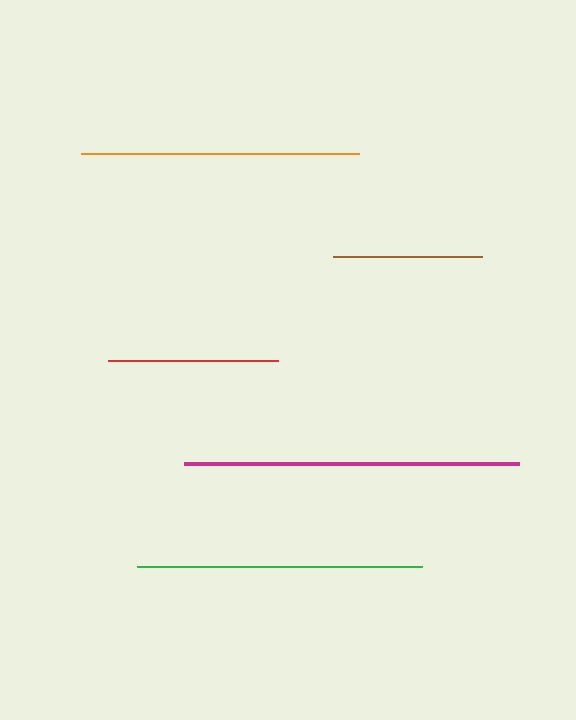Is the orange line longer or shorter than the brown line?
The orange line is longer than the brown line.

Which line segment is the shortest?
The brown line is the shortest at approximately 149 pixels.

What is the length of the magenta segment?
The magenta segment is approximately 335 pixels long.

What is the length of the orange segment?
The orange segment is approximately 277 pixels long.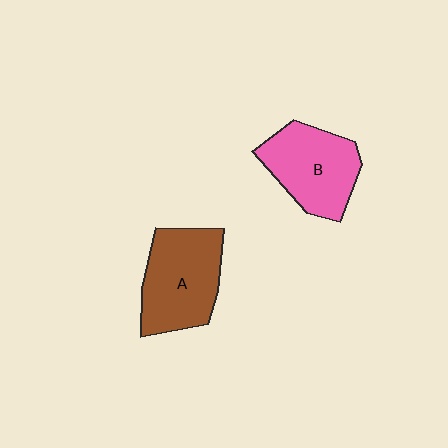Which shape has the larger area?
Shape A (brown).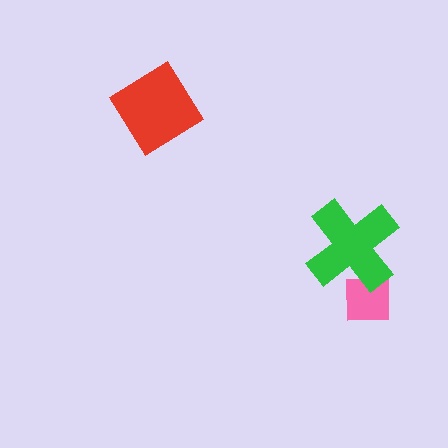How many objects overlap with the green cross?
1 object overlaps with the green cross.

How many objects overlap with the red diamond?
0 objects overlap with the red diamond.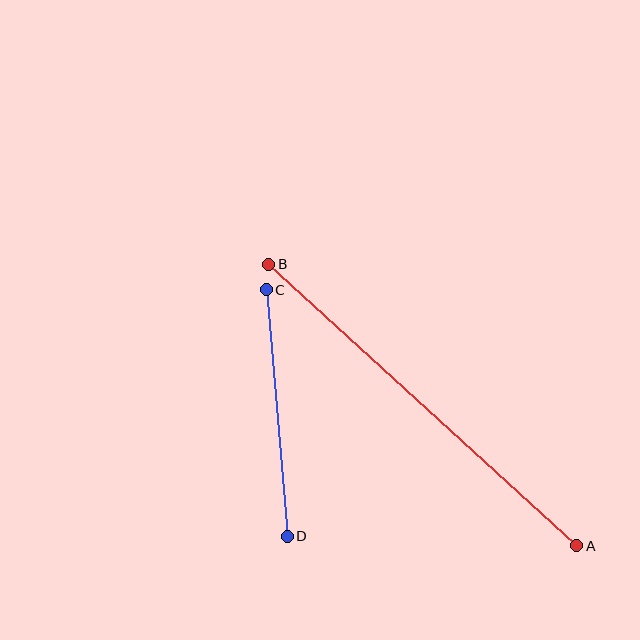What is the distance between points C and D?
The distance is approximately 248 pixels.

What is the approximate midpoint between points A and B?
The midpoint is at approximately (423, 405) pixels.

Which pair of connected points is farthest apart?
Points A and B are farthest apart.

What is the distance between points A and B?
The distance is approximately 418 pixels.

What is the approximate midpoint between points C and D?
The midpoint is at approximately (277, 413) pixels.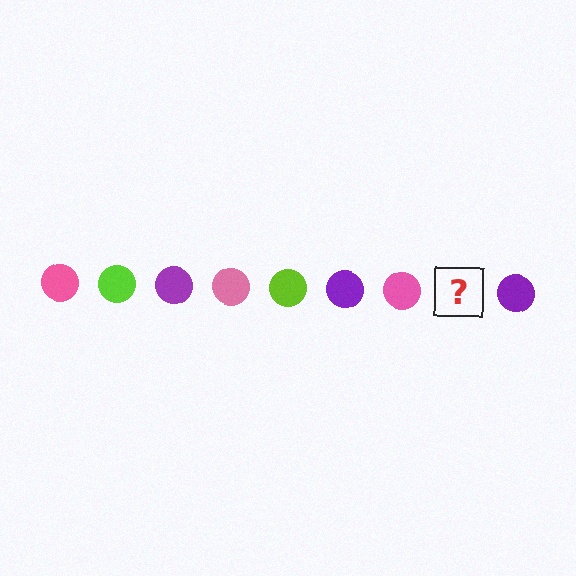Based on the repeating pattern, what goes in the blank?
The blank should be a lime circle.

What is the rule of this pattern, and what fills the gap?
The rule is that the pattern cycles through pink, lime, purple circles. The gap should be filled with a lime circle.